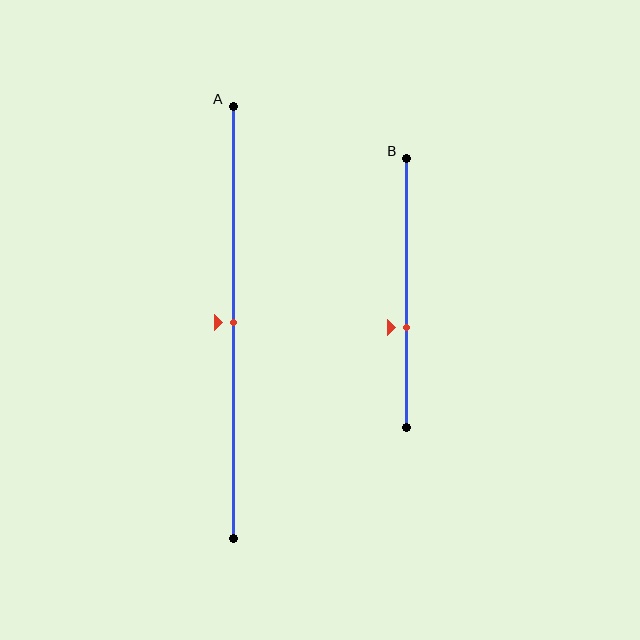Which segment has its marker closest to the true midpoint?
Segment A has its marker closest to the true midpoint.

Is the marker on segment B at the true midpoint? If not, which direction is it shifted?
No, the marker on segment B is shifted downward by about 13% of the segment length.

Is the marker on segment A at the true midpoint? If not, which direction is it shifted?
Yes, the marker on segment A is at the true midpoint.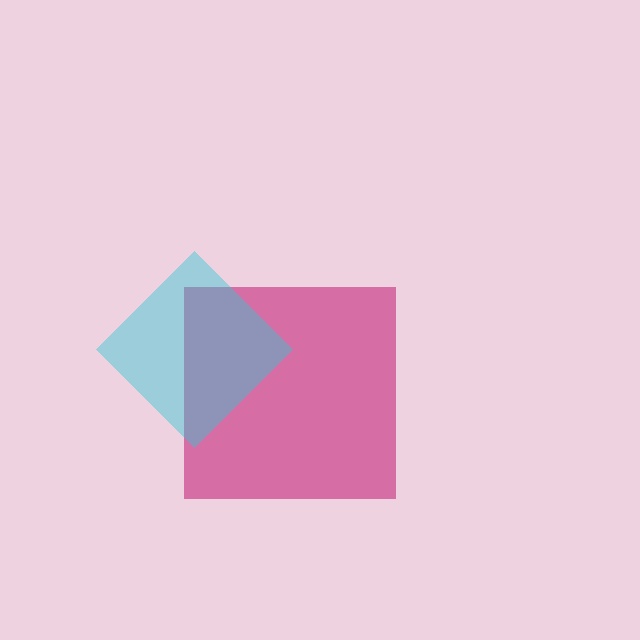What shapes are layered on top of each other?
The layered shapes are: a magenta square, a cyan diamond.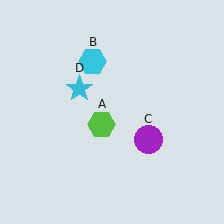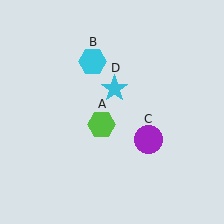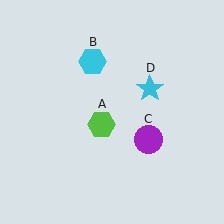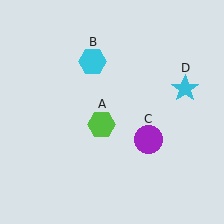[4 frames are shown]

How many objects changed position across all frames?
1 object changed position: cyan star (object D).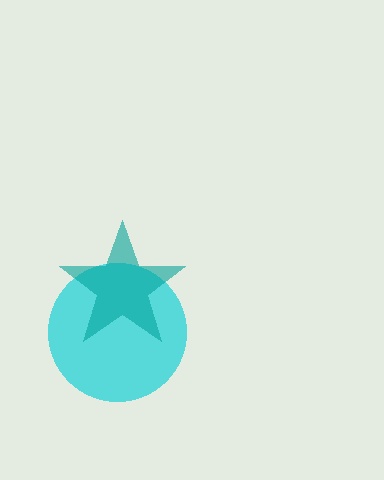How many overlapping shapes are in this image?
There are 2 overlapping shapes in the image.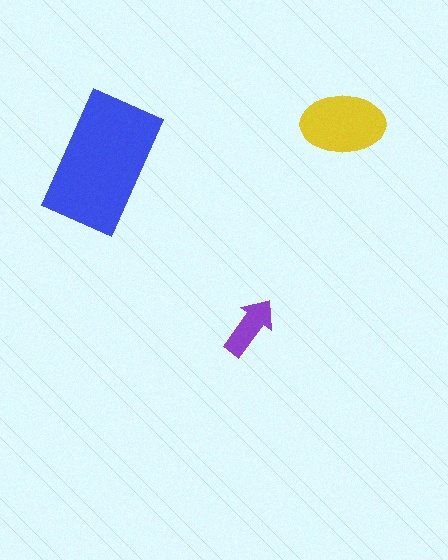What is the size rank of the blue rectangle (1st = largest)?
1st.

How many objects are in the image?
There are 3 objects in the image.